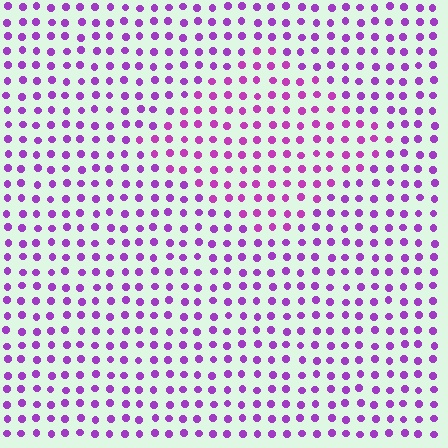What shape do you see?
I see a diamond.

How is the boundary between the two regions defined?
The boundary is defined purely by a slight shift in hue (about 20 degrees). Spacing, size, and orientation are identical on both sides.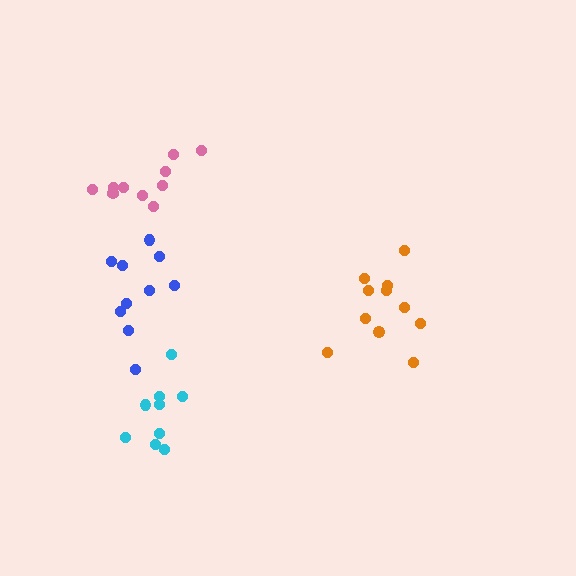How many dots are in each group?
Group 1: 11 dots, Group 2: 9 dots, Group 3: 10 dots, Group 4: 10 dots (40 total).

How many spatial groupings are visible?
There are 4 spatial groupings.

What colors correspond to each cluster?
The clusters are colored: orange, cyan, blue, pink.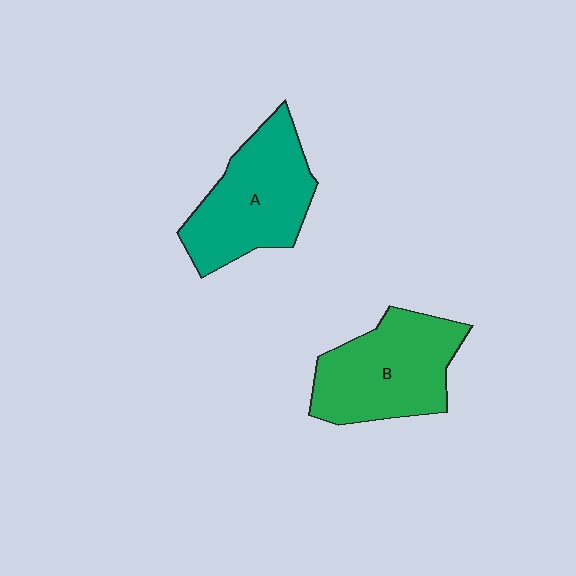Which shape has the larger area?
Shape B (green).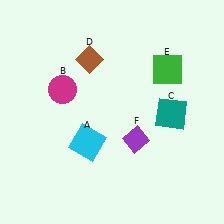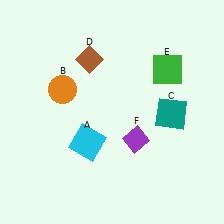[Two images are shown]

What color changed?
The circle (B) changed from magenta in Image 1 to orange in Image 2.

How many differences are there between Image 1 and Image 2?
There is 1 difference between the two images.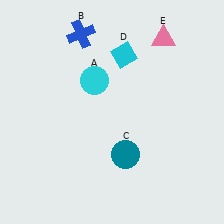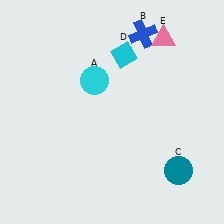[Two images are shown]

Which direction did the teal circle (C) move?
The teal circle (C) moved right.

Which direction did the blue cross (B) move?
The blue cross (B) moved right.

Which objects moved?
The objects that moved are: the blue cross (B), the teal circle (C).